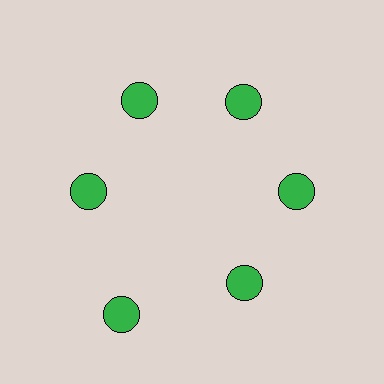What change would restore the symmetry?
The symmetry would be restored by moving it inward, back onto the ring so that all 6 circles sit at equal angles and equal distance from the center.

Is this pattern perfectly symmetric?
No. The 6 green circles are arranged in a ring, but one element near the 7 o'clock position is pushed outward from the center, breaking the 6-fold rotational symmetry.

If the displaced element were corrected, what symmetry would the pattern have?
It would have 6-fold rotational symmetry — the pattern would map onto itself every 60 degrees.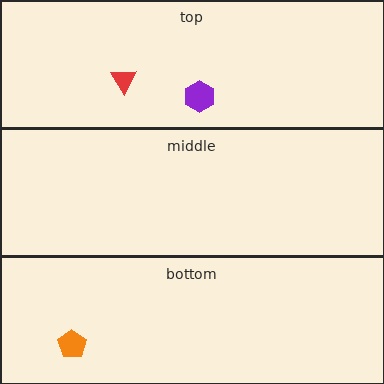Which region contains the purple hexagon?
The top region.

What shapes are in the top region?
The red triangle, the purple hexagon.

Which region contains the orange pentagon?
The bottom region.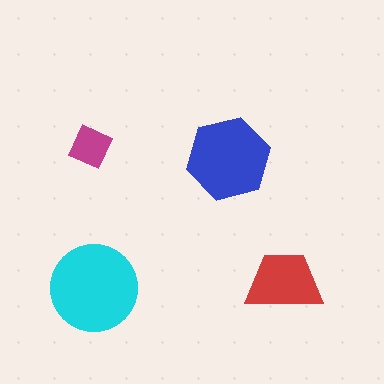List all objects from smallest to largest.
The magenta square, the red trapezoid, the blue hexagon, the cyan circle.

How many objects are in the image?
There are 4 objects in the image.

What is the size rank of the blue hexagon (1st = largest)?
2nd.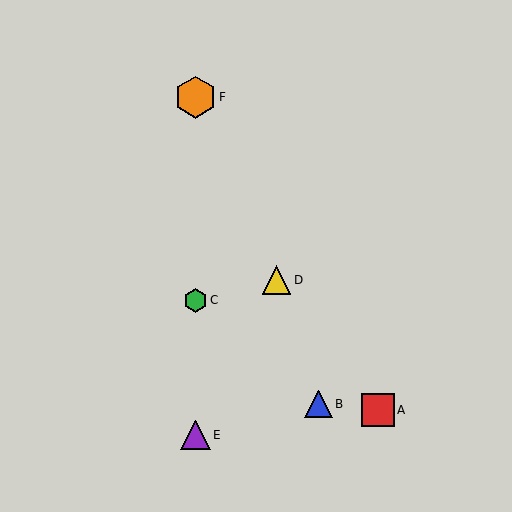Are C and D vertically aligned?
No, C is at x≈195 and D is at x≈277.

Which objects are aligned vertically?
Objects C, E, F are aligned vertically.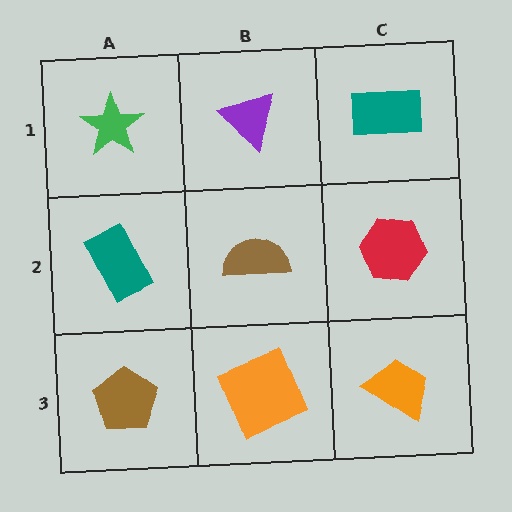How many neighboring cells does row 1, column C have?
2.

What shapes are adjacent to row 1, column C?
A red hexagon (row 2, column C), a purple triangle (row 1, column B).